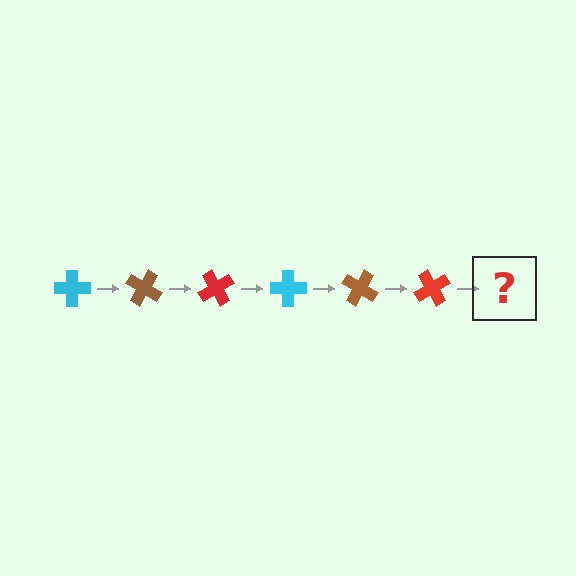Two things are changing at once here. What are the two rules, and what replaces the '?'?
The two rules are that it rotates 30 degrees each step and the color cycles through cyan, brown, and red. The '?' should be a cyan cross, rotated 180 degrees from the start.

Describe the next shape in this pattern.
It should be a cyan cross, rotated 180 degrees from the start.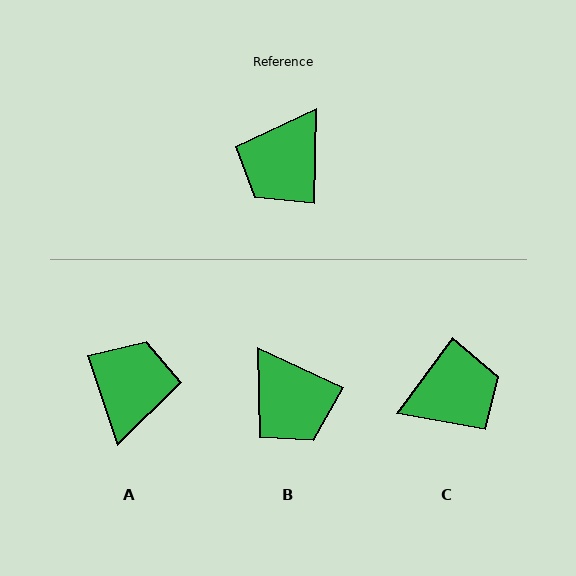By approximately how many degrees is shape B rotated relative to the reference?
Approximately 66 degrees counter-clockwise.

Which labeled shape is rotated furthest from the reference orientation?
A, about 161 degrees away.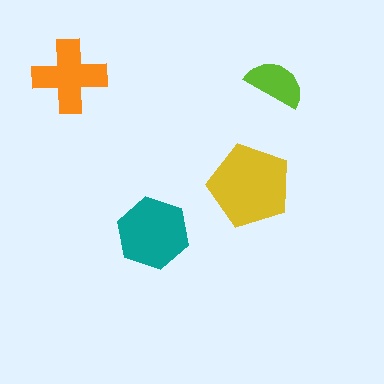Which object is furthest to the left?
The orange cross is leftmost.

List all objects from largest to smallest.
The yellow pentagon, the teal hexagon, the orange cross, the lime semicircle.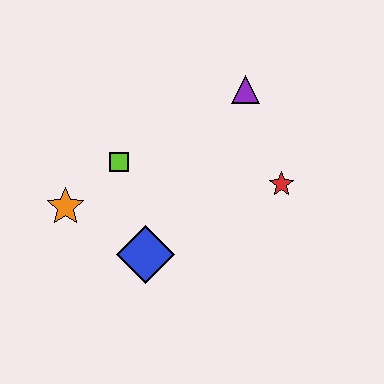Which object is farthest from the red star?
The orange star is farthest from the red star.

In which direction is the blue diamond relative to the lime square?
The blue diamond is below the lime square.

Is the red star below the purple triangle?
Yes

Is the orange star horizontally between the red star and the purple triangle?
No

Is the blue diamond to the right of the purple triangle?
No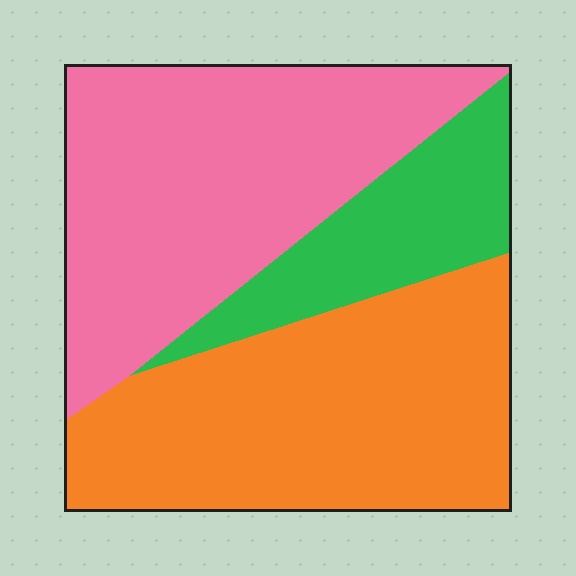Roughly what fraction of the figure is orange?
Orange takes up about two fifths (2/5) of the figure.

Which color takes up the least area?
Green, at roughly 15%.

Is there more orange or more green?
Orange.